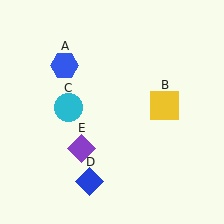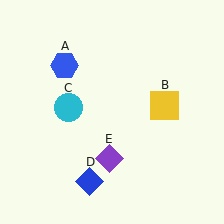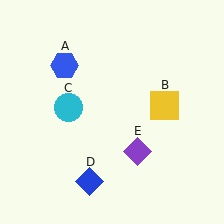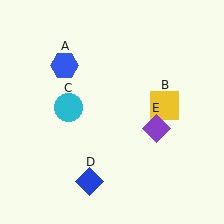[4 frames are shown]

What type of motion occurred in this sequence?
The purple diamond (object E) rotated counterclockwise around the center of the scene.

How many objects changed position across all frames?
1 object changed position: purple diamond (object E).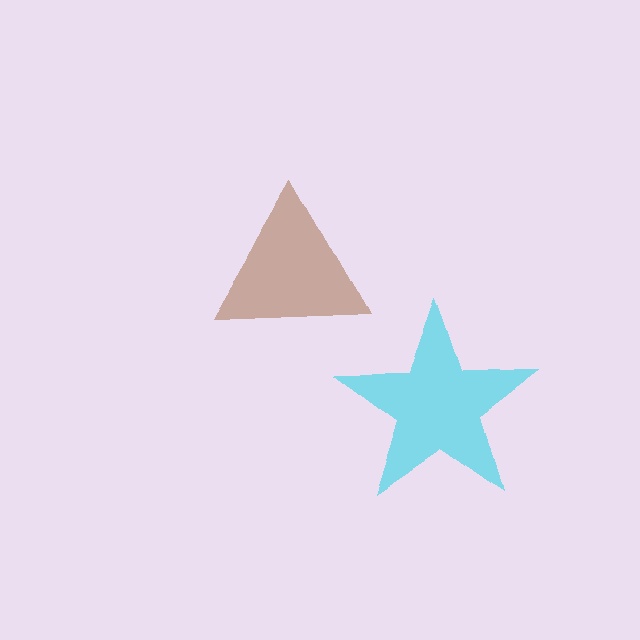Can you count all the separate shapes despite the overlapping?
Yes, there are 2 separate shapes.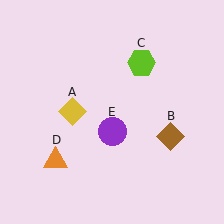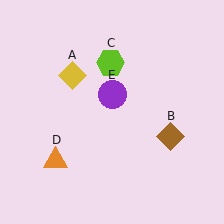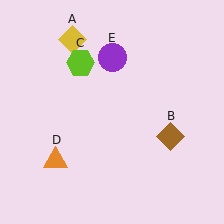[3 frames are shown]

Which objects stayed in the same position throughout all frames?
Brown diamond (object B) and orange triangle (object D) remained stationary.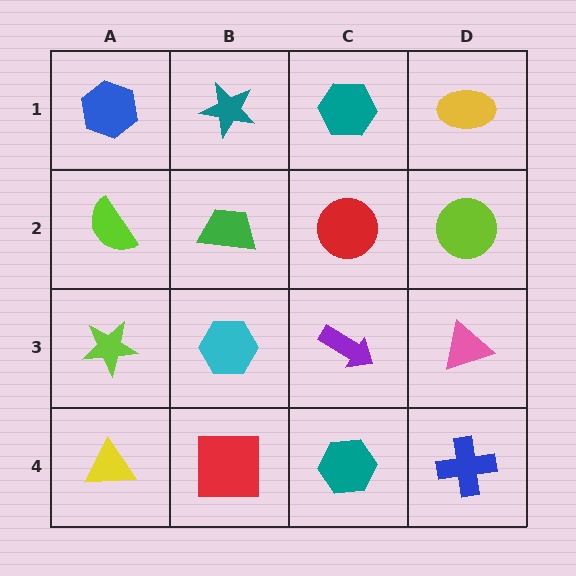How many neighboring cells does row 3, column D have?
3.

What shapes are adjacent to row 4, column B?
A cyan hexagon (row 3, column B), a yellow triangle (row 4, column A), a teal hexagon (row 4, column C).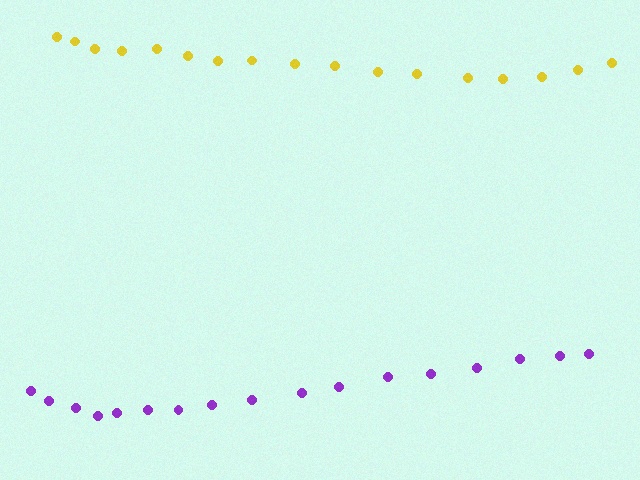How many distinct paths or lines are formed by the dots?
There are 2 distinct paths.